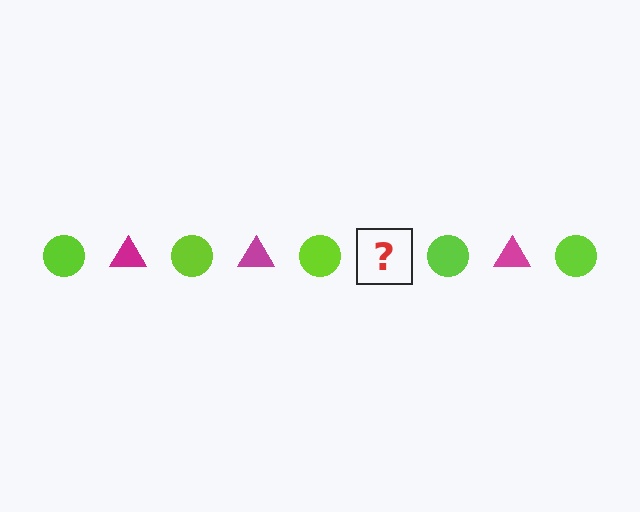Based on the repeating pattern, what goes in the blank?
The blank should be a magenta triangle.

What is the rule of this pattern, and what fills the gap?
The rule is that the pattern alternates between lime circle and magenta triangle. The gap should be filled with a magenta triangle.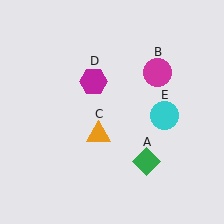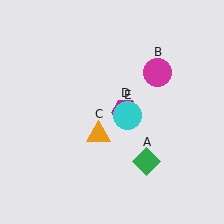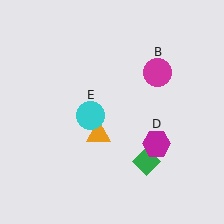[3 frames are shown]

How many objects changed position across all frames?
2 objects changed position: magenta hexagon (object D), cyan circle (object E).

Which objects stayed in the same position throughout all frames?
Green diamond (object A) and magenta circle (object B) and orange triangle (object C) remained stationary.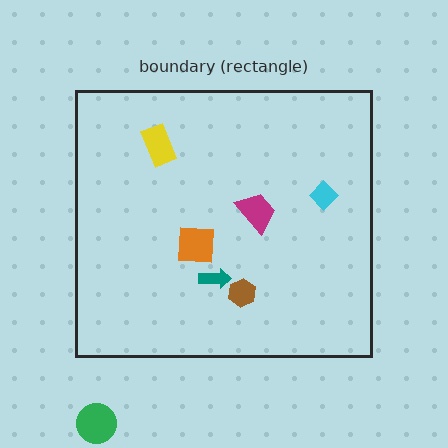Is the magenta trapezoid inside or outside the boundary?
Inside.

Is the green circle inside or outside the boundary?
Outside.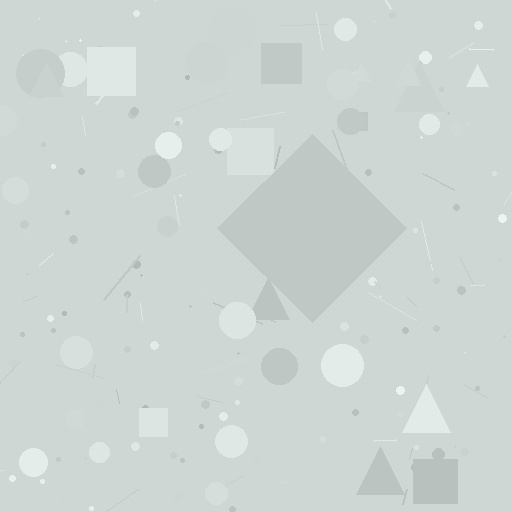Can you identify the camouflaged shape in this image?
The camouflaged shape is a diamond.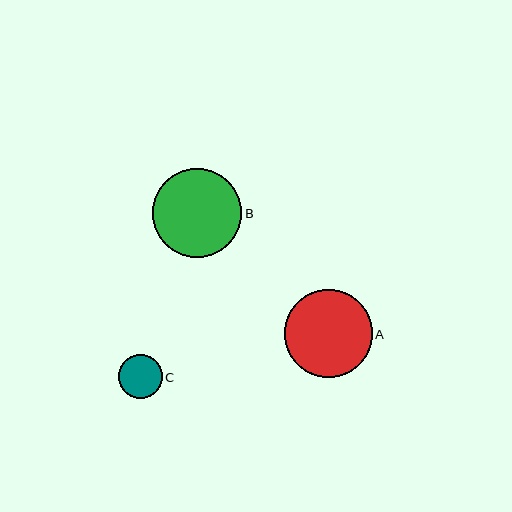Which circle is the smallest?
Circle C is the smallest with a size of approximately 44 pixels.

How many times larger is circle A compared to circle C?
Circle A is approximately 2.0 times the size of circle C.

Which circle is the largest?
Circle B is the largest with a size of approximately 89 pixels.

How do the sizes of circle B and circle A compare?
Circle B and circle A are approximately the same size.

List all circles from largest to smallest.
From largest to smallest: B, A, C.